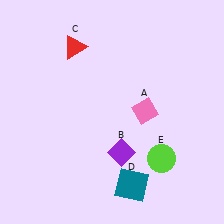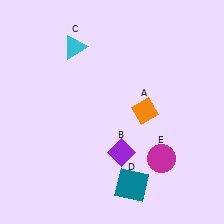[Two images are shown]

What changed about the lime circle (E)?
In Image 1, E is lime. In Image 2, it changed to magenta.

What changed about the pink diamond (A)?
In Image 1, A is pink. In Image 2, it changed to orange.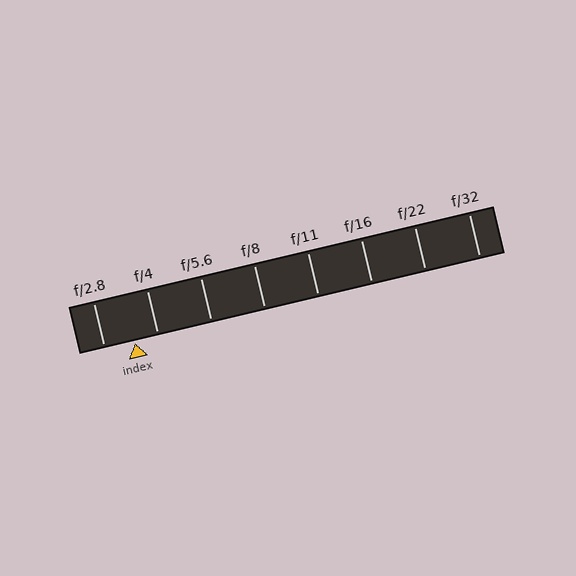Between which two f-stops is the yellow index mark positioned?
The index mark is between f/2.8 and f/4.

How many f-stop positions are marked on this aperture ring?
There are 8 f-stop positions marked.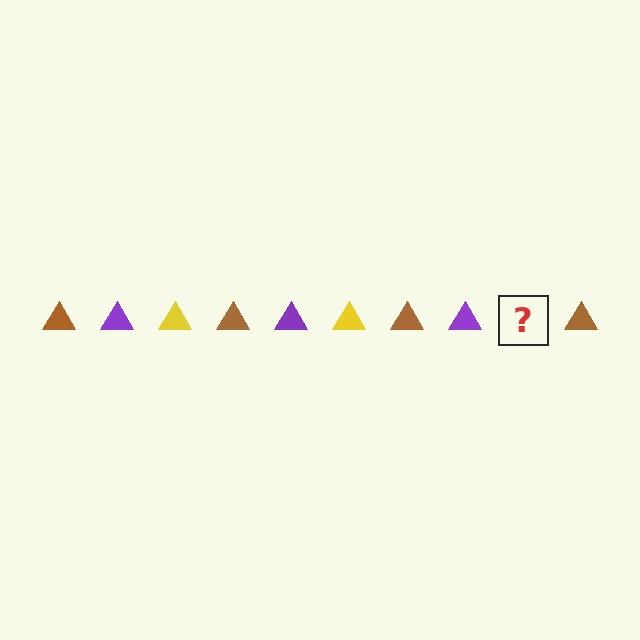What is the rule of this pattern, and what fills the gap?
The rule is that the pattern cycles through brown, purple, yellow triangles. The gap should be filled with a yellow triangle.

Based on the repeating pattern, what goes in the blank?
The blank should be a yellow triangle.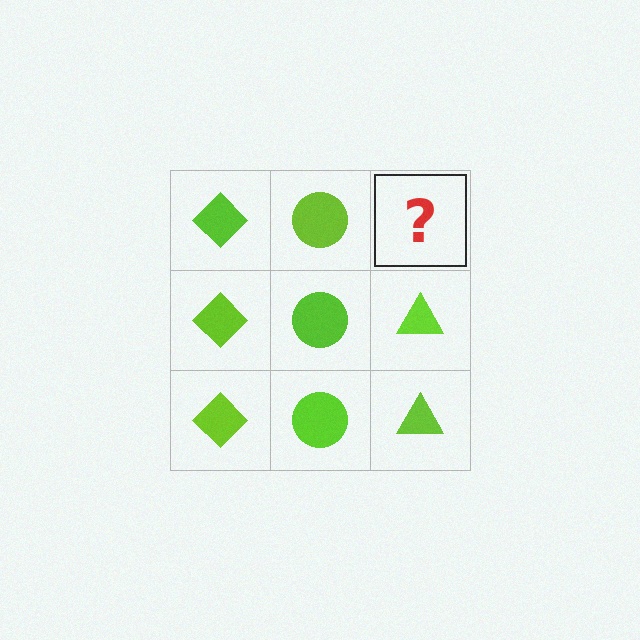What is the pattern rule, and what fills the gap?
The rule is that each column has a consistent shape. The gap should be filled with a lime triangle.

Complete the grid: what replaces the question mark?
The question mark should be replaced with a lime triangle.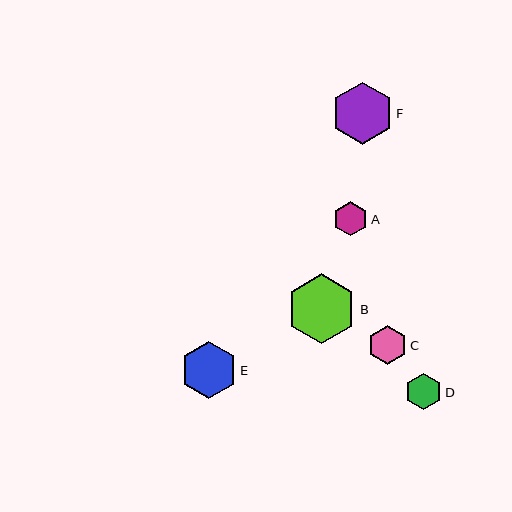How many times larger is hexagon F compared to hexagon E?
Hexagon F is approximately 1.1 times the size of hexagon E.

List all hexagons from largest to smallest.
From largest to smallest: B, F, E, C, D, A.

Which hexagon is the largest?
Hexagon B is the largest with a size of approximately 69 pixels.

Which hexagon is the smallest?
Hexagon A is the smallest with a size of approximately 34 pixels.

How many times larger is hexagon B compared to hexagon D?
Hexagon B is approximately 1.9 times the size of hexagon D.